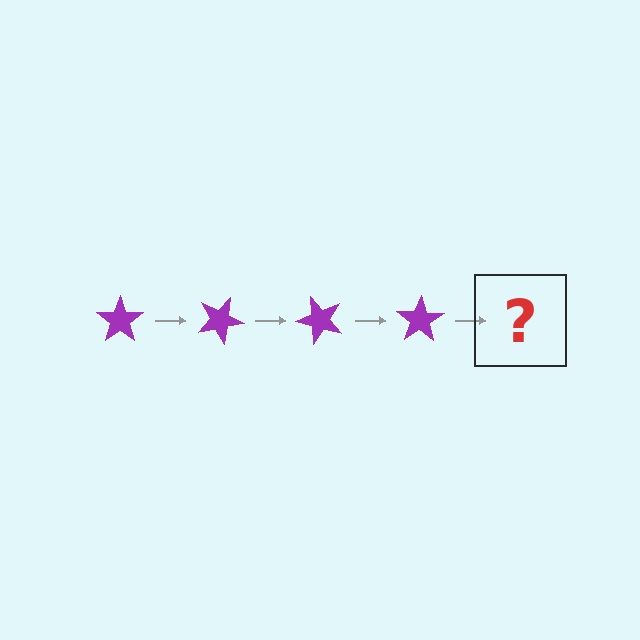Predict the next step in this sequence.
The next step is a purple star rotated 100 degrees.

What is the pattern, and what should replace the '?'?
The pattern is that the star rotates 25 degrees each step. The '?' should be a purple star rotated 100 degrees.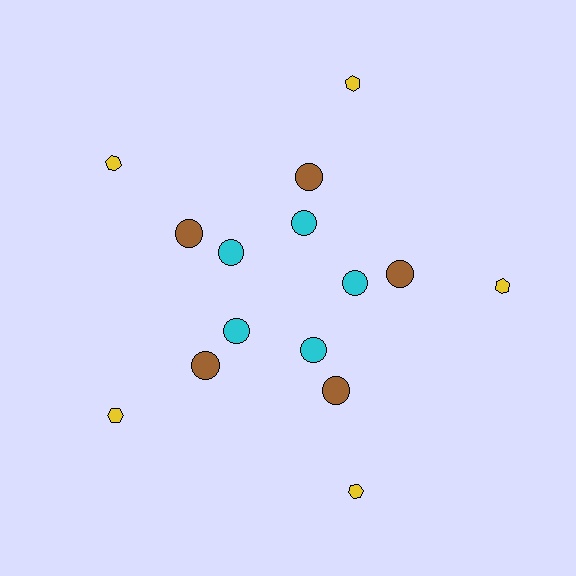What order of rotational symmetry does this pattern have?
This pattern has 5-fold rotational symmetry.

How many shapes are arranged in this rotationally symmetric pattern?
There are 15 shapes, arranged in 5 groups of 3.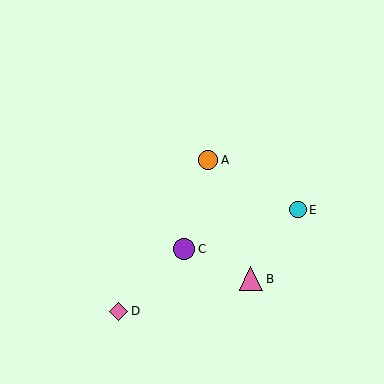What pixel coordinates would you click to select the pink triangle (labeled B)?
Click at (251, 279) to select the pink triangle B.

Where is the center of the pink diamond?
The center of the pink diamond is at (119, 311).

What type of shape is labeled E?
Shape E is a cyan circle.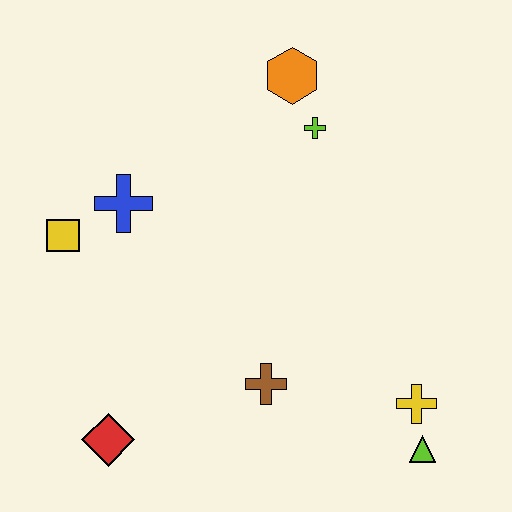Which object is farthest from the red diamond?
The orange hexagon is farthest from the red diamond.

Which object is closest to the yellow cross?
The lime triangle is closest to the yellow cross.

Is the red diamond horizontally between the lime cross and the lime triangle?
No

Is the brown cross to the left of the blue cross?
No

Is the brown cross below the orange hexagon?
Yes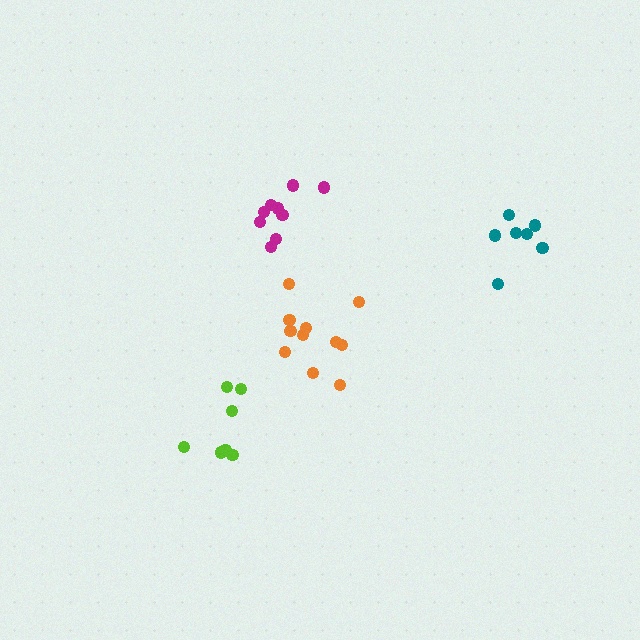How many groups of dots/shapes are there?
There are 4 groups.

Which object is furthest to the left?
The lime cluster is leftmost.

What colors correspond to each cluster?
The clusters are colored: orange, magenta, teal, lime.